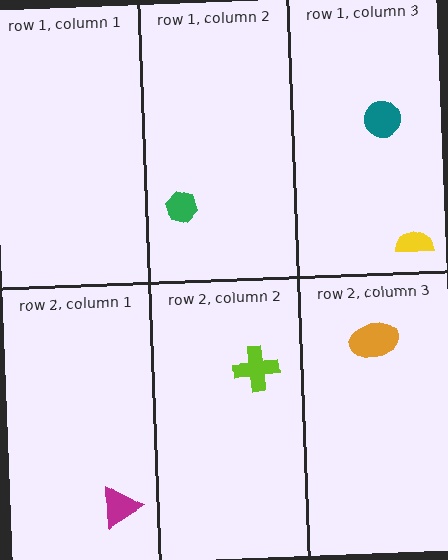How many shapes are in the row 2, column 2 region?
1.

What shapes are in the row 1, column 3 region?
The teal circle, the yellow semicircle.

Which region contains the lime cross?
The row 2, column 2 region.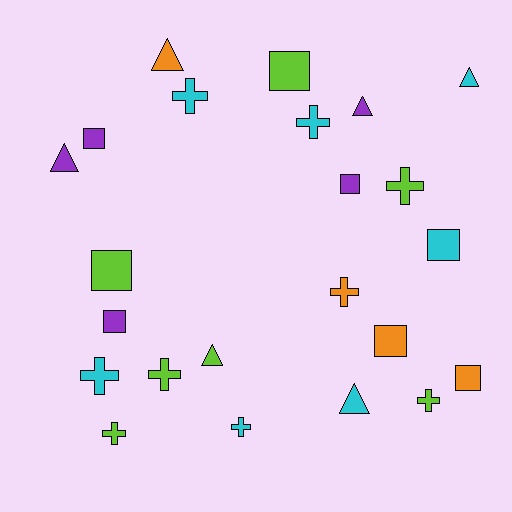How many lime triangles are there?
There is 1 lime triangle.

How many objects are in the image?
There are 23 objects.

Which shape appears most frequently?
Cross, with 9 objects.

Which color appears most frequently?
Lime, with 7 objects.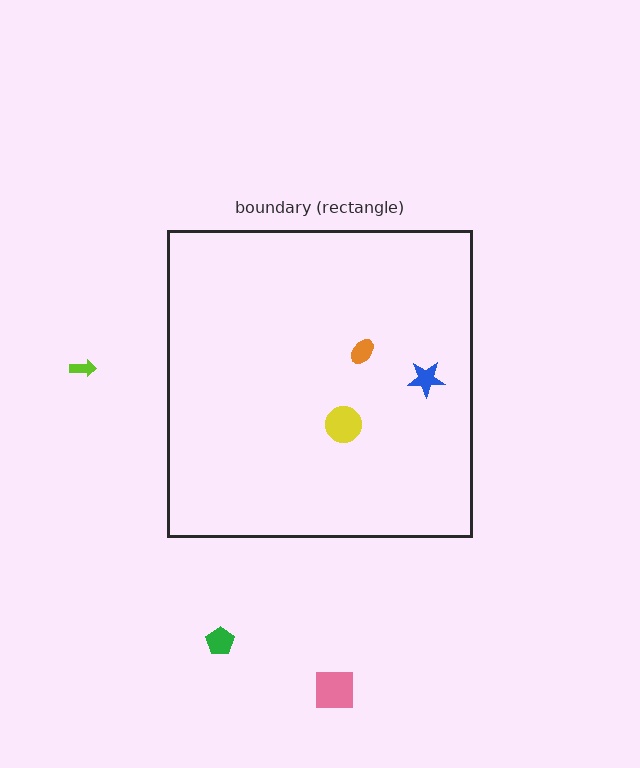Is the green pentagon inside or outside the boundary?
Outside.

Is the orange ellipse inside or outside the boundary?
Inside.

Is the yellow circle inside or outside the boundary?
Inside.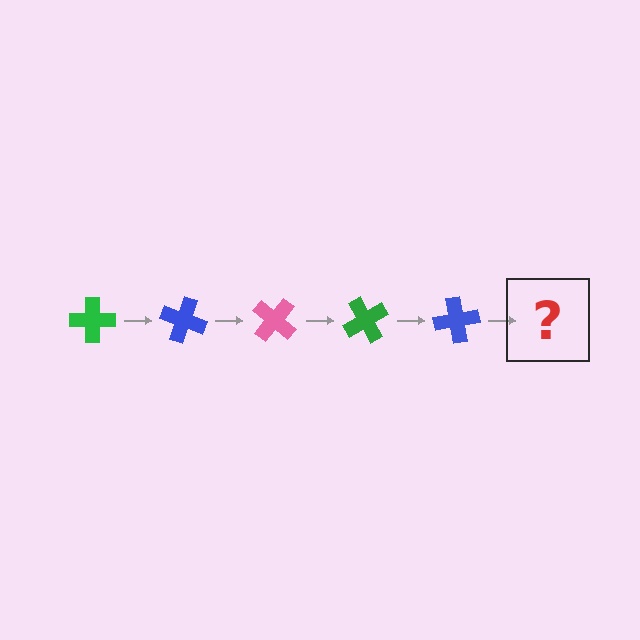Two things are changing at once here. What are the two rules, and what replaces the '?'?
The two rules are that it rotates 20 degrees each step and the color cycles through green, blue, and pink. The '?' should be a pink cross, rotated 100 degrees from the start.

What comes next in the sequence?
The next element should be a pink cross, rotated 100 degrees from the start.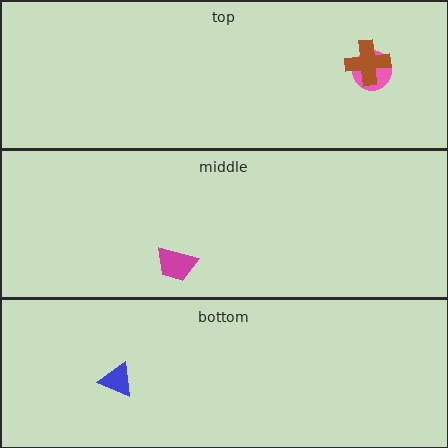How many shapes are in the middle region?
1.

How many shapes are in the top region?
2.